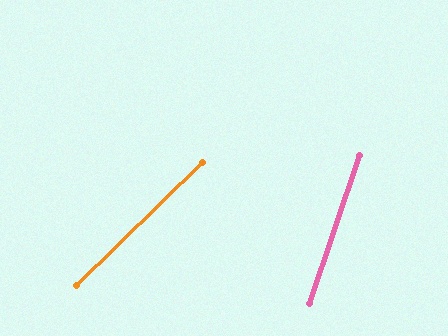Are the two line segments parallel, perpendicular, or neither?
Neither parallel nor perpendicular — they differ by about 27°.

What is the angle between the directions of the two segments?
Approximately 27 degrees.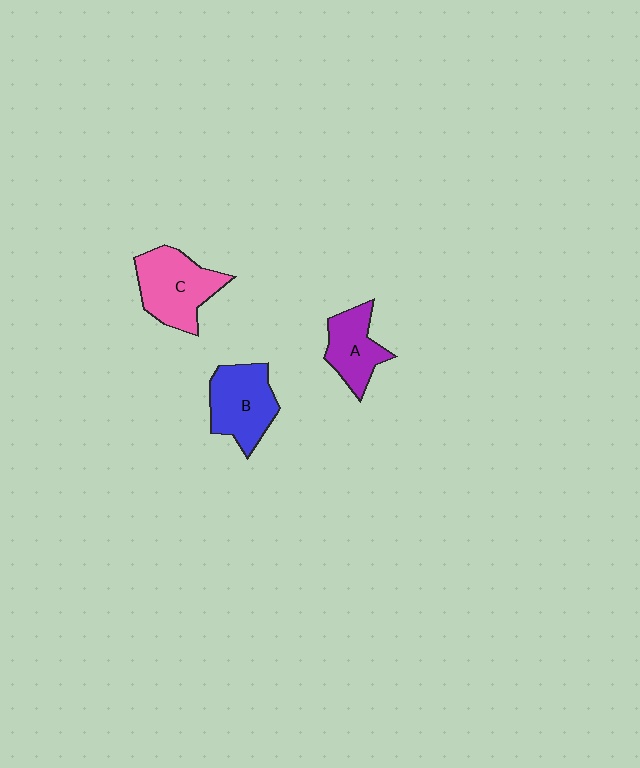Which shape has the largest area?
Shape C (pink).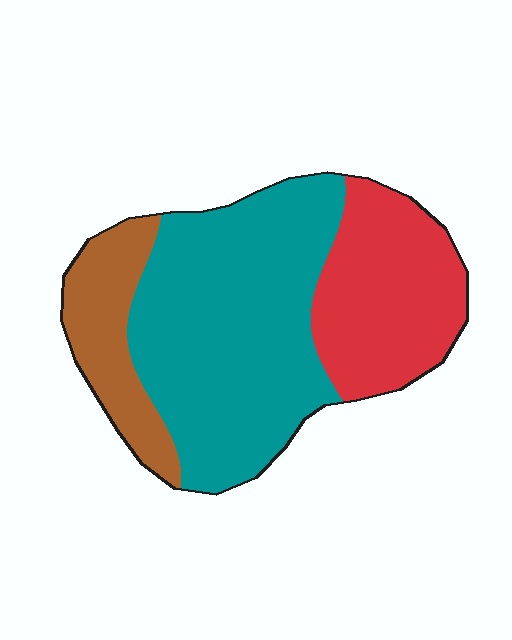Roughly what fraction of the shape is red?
Red takes up about one quarter (1/4) of the shape.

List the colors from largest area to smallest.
From largest to smallest: teal, red, brown.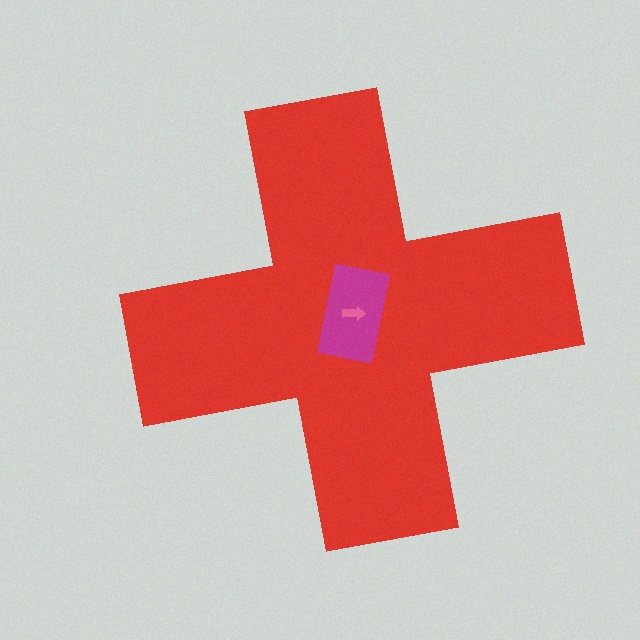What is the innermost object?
The pink arrow.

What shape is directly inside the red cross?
The magenta rectangle.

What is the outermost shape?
The red cross.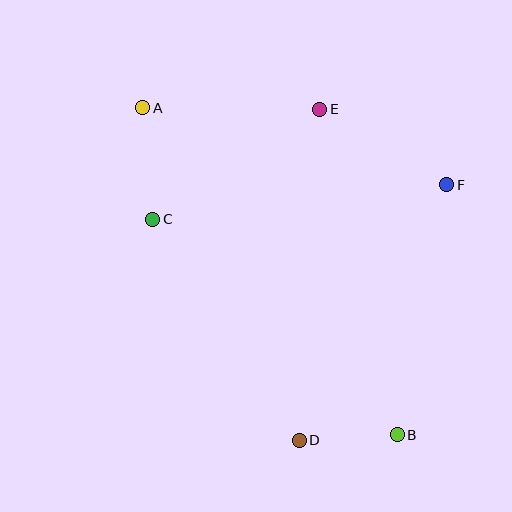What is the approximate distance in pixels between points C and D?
The distance between C and D is approximately 265 pixels.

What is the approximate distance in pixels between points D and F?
The distance between D and F is approximately 295 pixels.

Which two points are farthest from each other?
Points A and B are farthest from each other.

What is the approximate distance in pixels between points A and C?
The distance between A and C is approximately 112 pixels.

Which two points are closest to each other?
Points B and D are closest to each other.